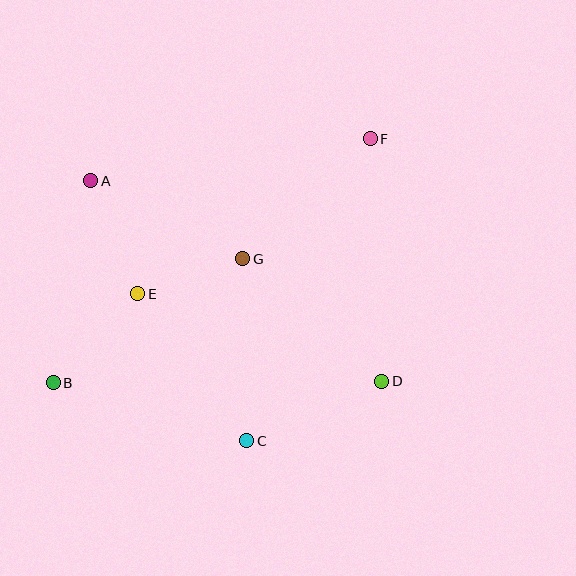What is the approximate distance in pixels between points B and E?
The distance between B and E is approximately 123 pixels.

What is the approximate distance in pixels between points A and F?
The distance between A and F is approximately 283 pixels.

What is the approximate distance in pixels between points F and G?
The distance between F and G is approximately 175 pixels.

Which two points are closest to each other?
Points E and G are closest to each other.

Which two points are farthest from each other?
Points B and F are farthest from each other.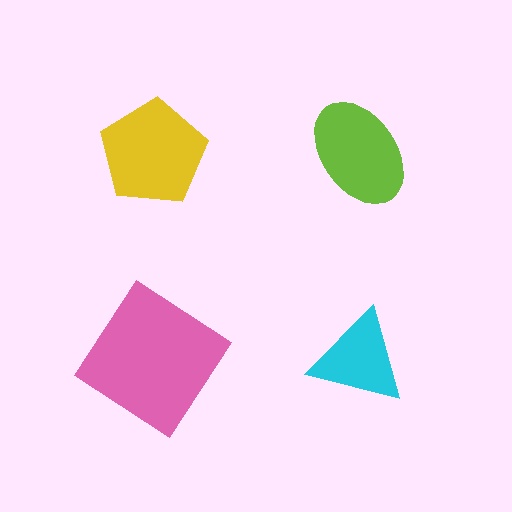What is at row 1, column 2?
A lime ellipse.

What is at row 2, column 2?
A cyan triangle.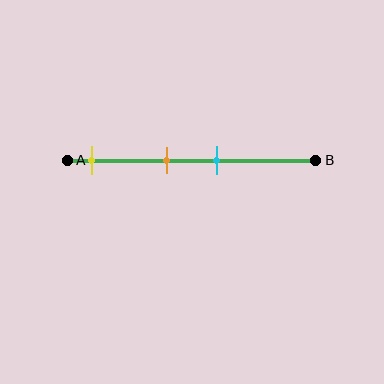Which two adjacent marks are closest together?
The orange and cyan marks are the closest adjacent pair.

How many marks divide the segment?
There are 3 marks dividing the segment.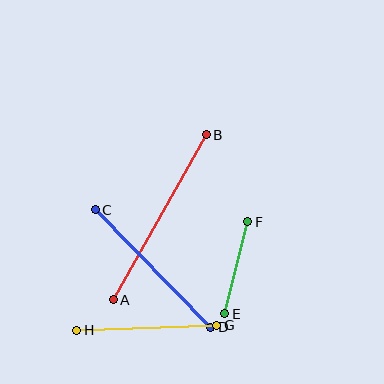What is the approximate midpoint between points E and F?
The midpoint is at approximately (236, 268) pixels.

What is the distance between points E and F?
The distance is approximately 95 pixels.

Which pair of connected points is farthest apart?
Points A and B are farthest apart.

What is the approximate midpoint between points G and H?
The midpoint is at approximately (147, 328) pixels.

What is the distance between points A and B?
The distance is approximately 189 pixels.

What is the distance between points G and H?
The distance is approximately 140 pixels.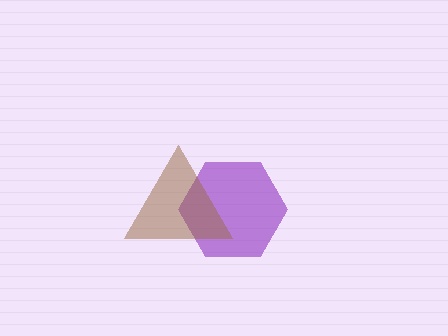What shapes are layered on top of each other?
The layered shapes are: a purple hexagon, a brown triangle.